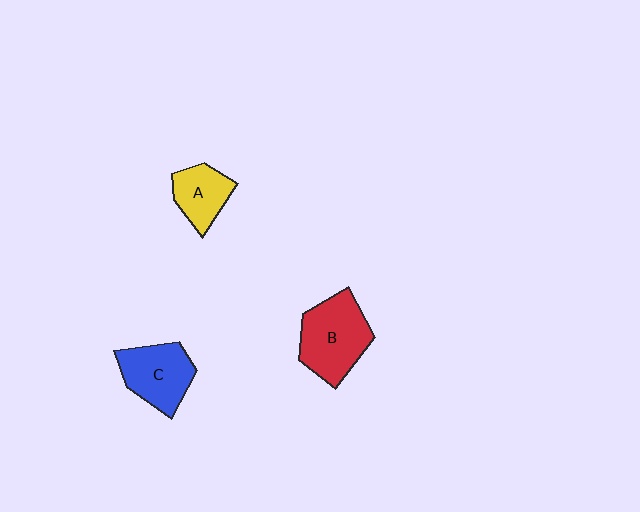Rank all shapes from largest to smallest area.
From largest to smallest: B (red), C (blue), A (yellow).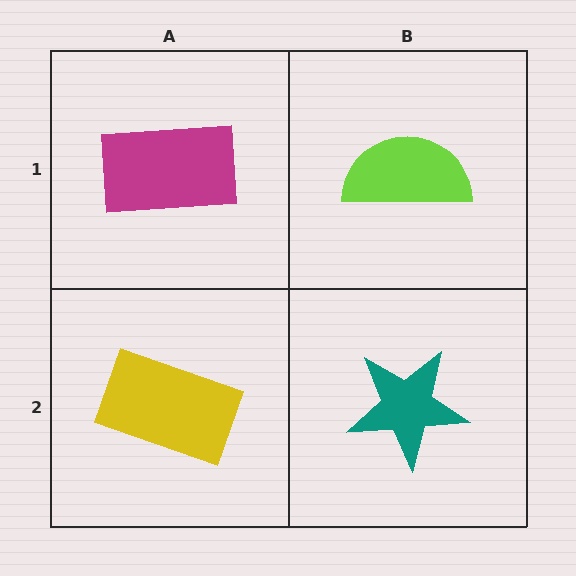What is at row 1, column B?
A lime semicircle.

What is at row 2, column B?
A teal star.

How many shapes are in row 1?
2 shapes.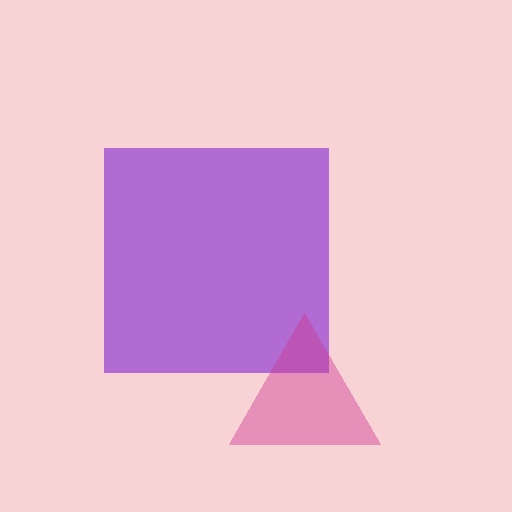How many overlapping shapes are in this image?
There are 2 overlapping shapes in the image.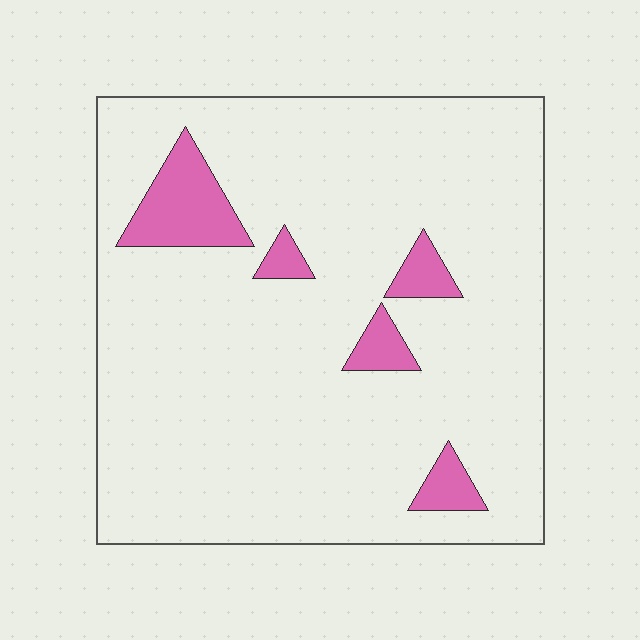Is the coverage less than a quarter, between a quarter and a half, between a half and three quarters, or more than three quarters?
Less than a quarter.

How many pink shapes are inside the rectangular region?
5.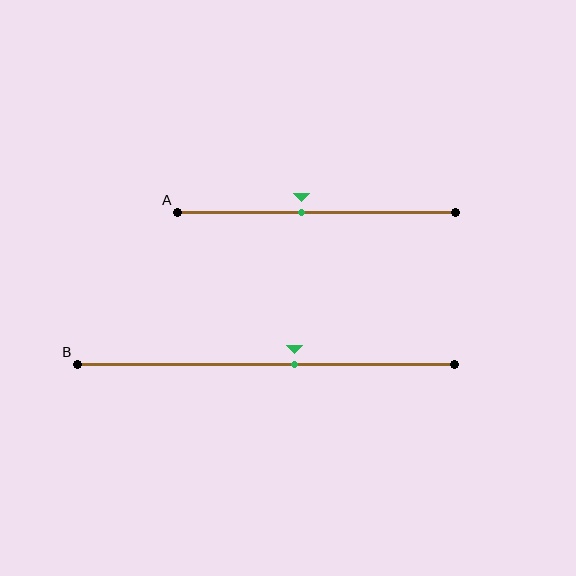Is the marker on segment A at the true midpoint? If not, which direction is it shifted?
No, the marker on segment A is shifted to the left by about 5% of the segment length.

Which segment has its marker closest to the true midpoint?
Segment A has its marker closest to the true midpoint.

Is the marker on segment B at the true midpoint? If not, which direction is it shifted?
No, the marker on segment B is shifted to the right by about 8% of the segment length.